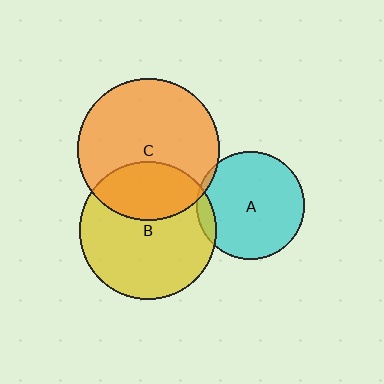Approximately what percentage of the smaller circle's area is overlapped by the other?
Approximately 5%.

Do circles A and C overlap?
Yes.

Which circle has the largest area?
Circle C (orange).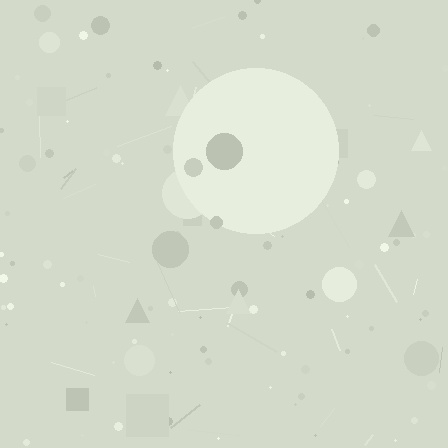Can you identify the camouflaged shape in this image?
The camouflaged shape is a circle.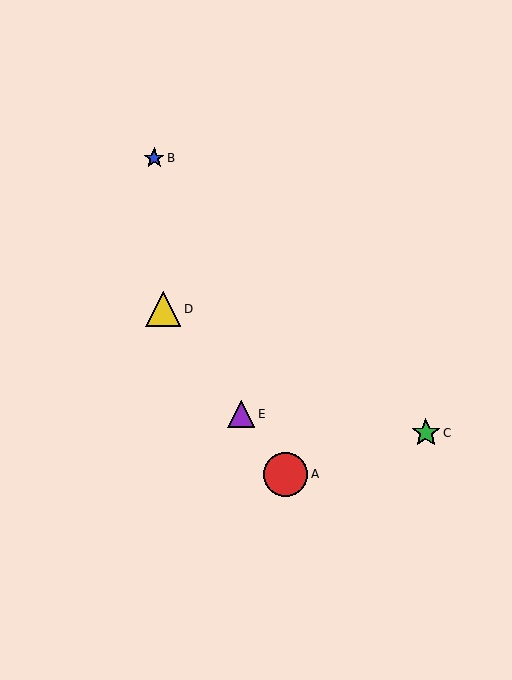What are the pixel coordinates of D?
Object D is at (163, 309).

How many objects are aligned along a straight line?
3 objects (A, D, E) are aligned along a straight line.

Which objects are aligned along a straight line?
Objects A, D, E are aligned along a straight line.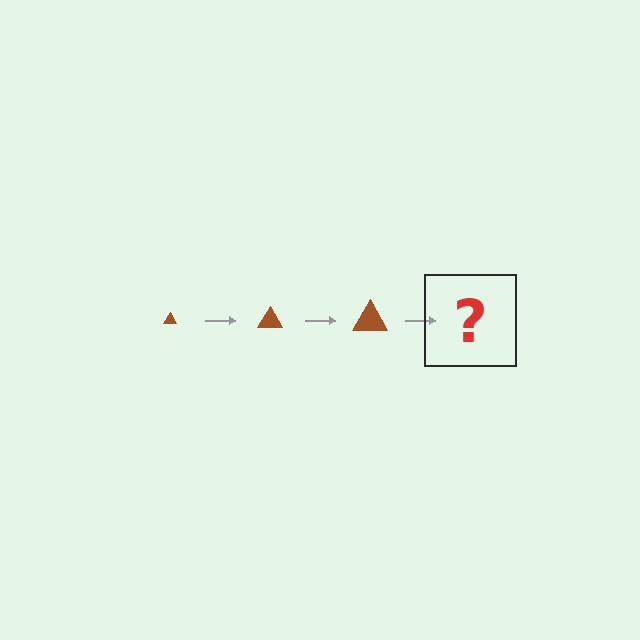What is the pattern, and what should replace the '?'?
The pattern is that the triangle gets progressively larger each step. The '?' should be a brown triangle, larger than the previous one.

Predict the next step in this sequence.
The next step is a brown triangle, larger than the previous one.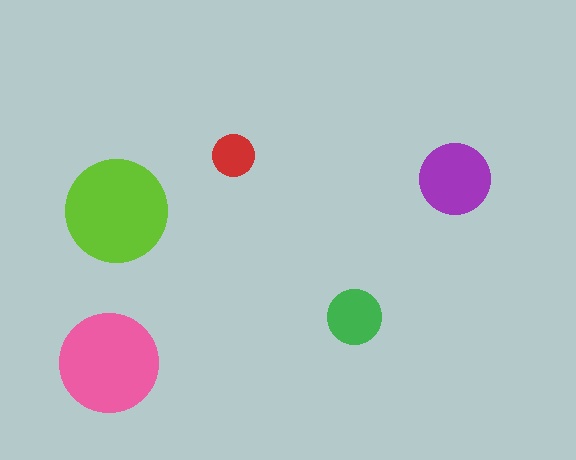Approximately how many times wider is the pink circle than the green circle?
About 2 times wider.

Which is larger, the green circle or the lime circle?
The lime one.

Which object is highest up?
The red circle is topmost.